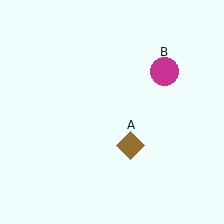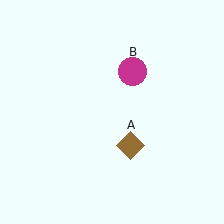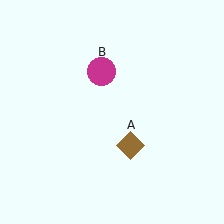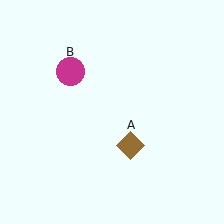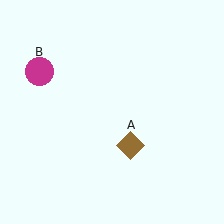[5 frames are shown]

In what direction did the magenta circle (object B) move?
The magenta circle (object B) moved left.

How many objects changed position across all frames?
1 object changed position: magenta circle (object B).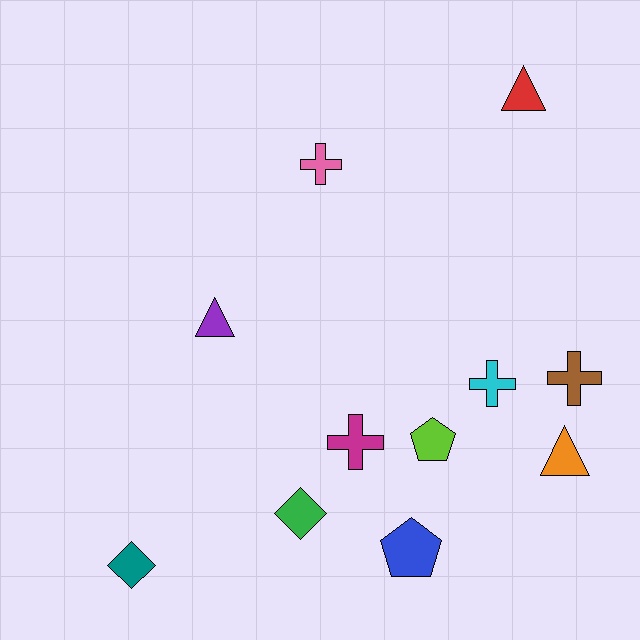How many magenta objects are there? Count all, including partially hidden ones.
There is 1 magenta object.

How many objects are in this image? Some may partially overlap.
There are 11 objects.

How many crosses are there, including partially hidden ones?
There are 4 crosses.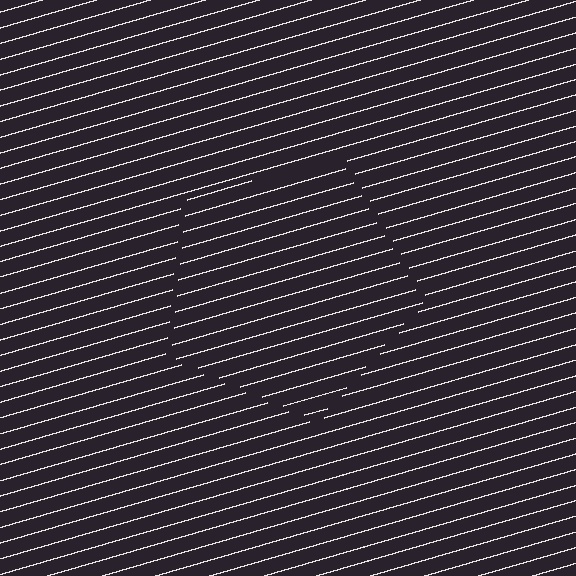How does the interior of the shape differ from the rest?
The interior of the shape contains the same grating, shifted by half a period — the contour is defined by the phase discontinuity where line-ends from the inner and outer gratings abut.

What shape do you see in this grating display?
An illusory pentagon. The interior of the shape contains the same grating, shifted by half a period — the contour is defined by the phase discontinuity where line-ends from the inner and outer gratings abut.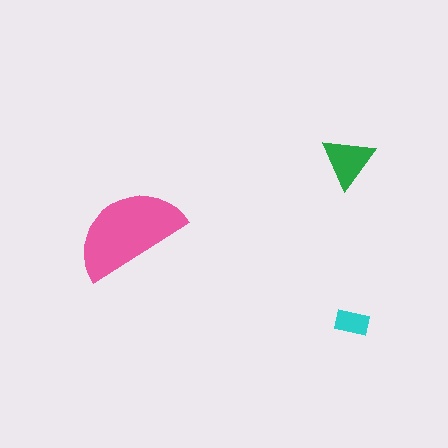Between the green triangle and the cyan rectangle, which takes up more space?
The green triangle.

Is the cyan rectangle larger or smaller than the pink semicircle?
Smaller.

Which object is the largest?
The pink semicircle.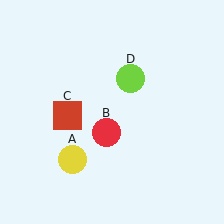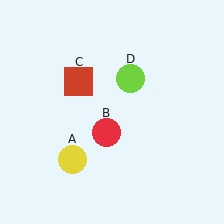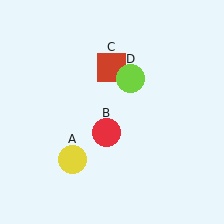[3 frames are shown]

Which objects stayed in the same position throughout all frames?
Yellow circle (object A) and red circle (object B) and lime circle (object D) remained stationary.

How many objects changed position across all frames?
1 object changed position: red square (object C).